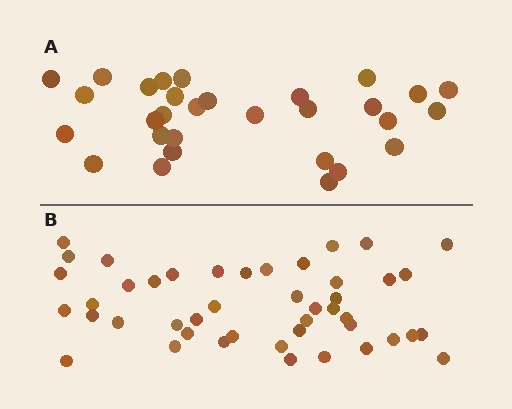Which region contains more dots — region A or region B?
Region B (the bottom region) has more dots.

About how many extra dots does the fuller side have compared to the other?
Region B has approximately 15 more dots than region A.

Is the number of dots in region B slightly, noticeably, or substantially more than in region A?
Region B has substantially more. The ratio is roughly 1.5 to 1.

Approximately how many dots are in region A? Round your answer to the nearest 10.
About 30 dots.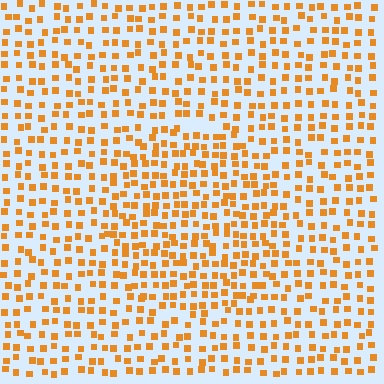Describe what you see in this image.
The image contains small orange elements arranged at two different densities. A circle-shaped region is visible where the elements are more densely packed than the surrounding area.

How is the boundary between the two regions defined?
The boundary is defined by a change in element density (approximately 1.5x ratio). All elements are the same color, size, and shape.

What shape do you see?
I see a circle.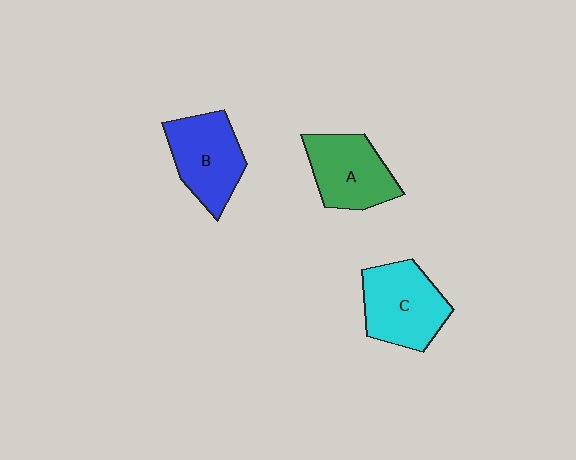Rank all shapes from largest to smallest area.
From largest to smallest: C (cyan), B (blue), A (green).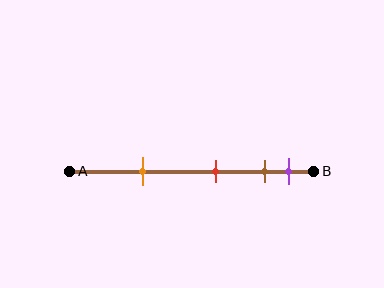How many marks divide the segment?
There are 4 marks dividing the segment.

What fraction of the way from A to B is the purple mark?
The purple mark is approximately 90% (0.9) of the way from A to B.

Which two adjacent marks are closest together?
The brown and purple marks are the closest adjacent pair.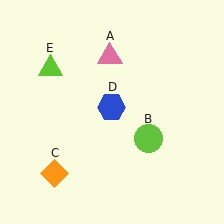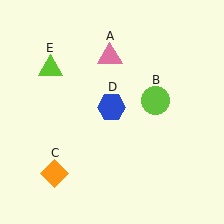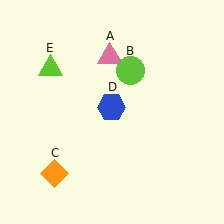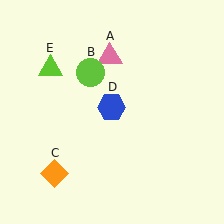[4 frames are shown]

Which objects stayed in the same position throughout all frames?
Pink triangle (object A) and orange diamond (object C) and blue hexagon (object D) and lime triangle (object E) remained stationary.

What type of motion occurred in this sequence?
The lime circle (object B) rotated counterclockwise around the center of the scene.